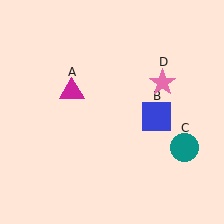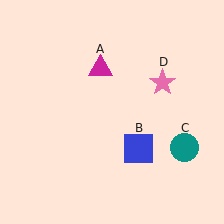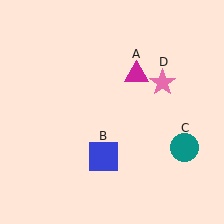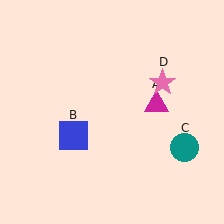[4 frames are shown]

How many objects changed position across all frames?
2 objects changed position: magenta triangle (object A), blue square (object B).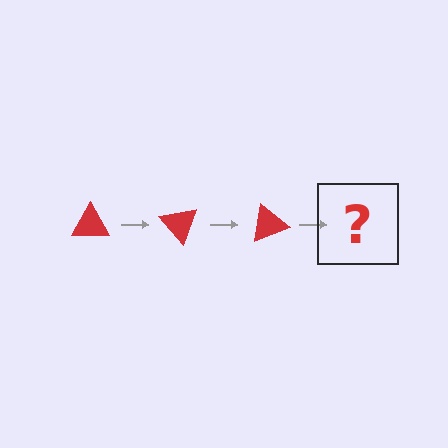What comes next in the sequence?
The next element should be a red triangle rotated 150 degrees.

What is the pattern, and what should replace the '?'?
The pattern is that the triangle rotates 50 degrees each step. The '?' should be a red triangle rotated 150 degrees.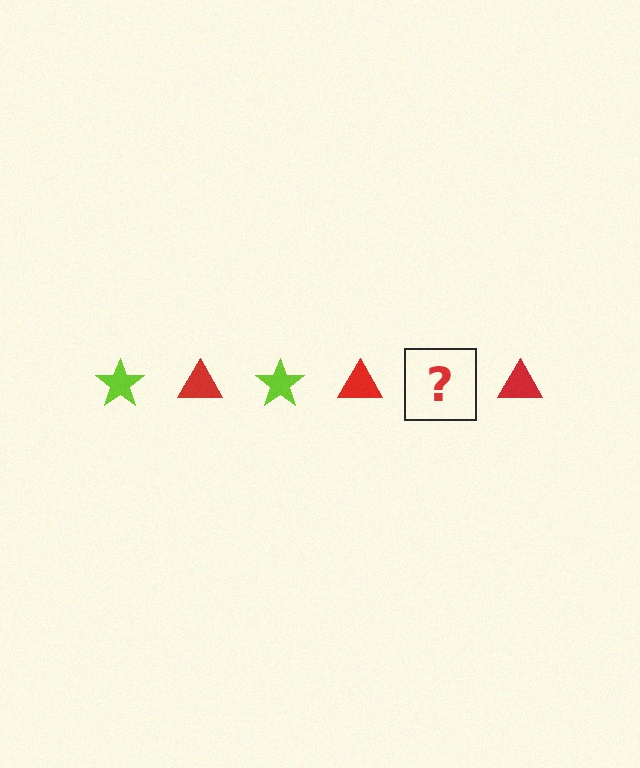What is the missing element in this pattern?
The missing element is a lime star.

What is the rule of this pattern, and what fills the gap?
The rule is that the pattern alternates between lime star and red triangle. The gap should be filled with a lime star.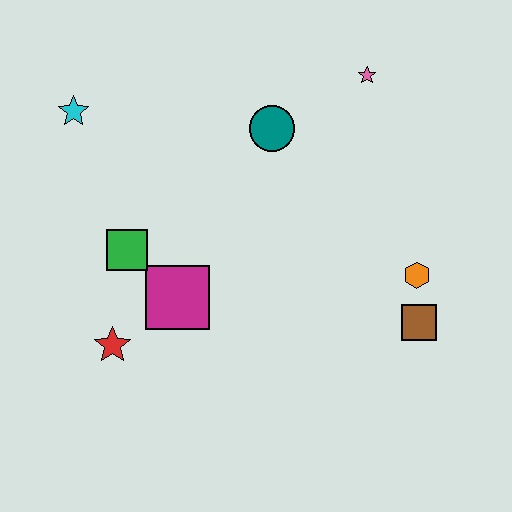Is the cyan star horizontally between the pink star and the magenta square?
No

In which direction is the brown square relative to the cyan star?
The brown square is to the right of the cyan star.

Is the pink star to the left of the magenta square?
No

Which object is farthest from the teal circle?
The red star is farthest from the teal circle.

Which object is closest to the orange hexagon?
The brown square is closest to the orange hexagon.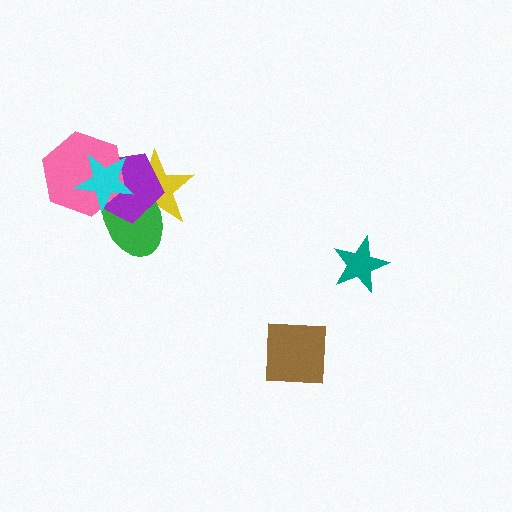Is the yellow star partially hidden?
Yes, it is partially covered by another shape.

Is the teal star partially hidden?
No, no other shape covers it.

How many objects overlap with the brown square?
0 objects overlap with the brown square.